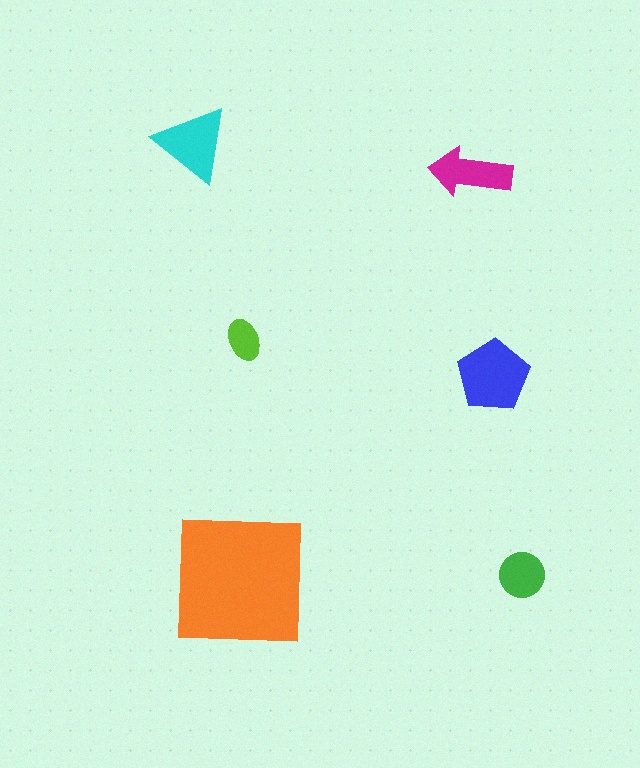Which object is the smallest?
The lime ellipse.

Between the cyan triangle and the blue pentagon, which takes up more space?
The blue pentagon.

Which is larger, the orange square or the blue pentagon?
The orange square.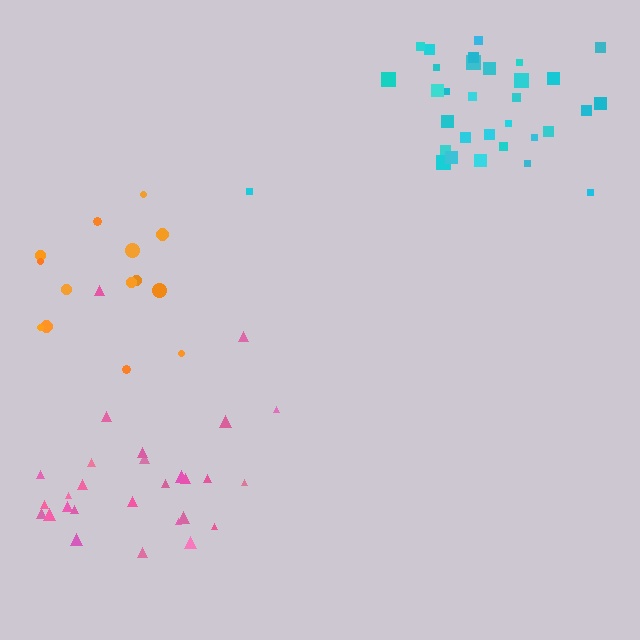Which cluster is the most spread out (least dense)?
Orange.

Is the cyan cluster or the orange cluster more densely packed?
Cyan.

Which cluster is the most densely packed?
Cyan.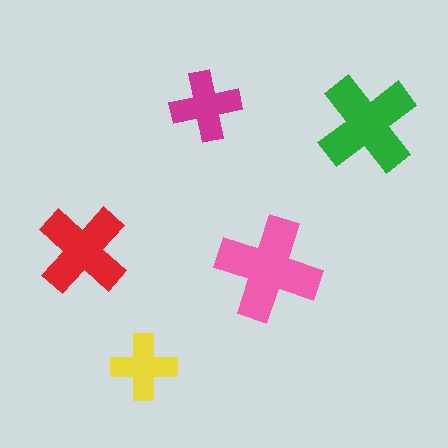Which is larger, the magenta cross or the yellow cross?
The magenta one.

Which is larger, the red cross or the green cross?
The green one.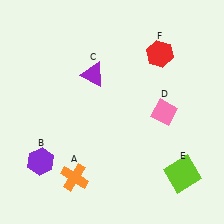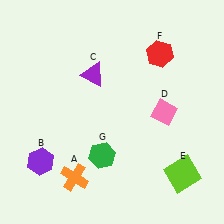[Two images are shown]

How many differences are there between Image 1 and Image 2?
There is 1 difference between the two images.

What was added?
A green hexagon (G) was added in Image 2.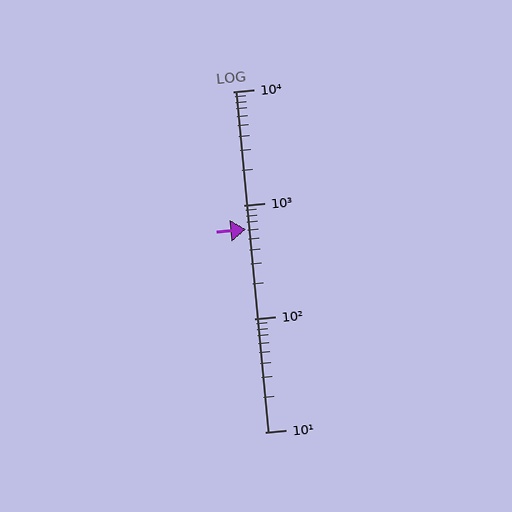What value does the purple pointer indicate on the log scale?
The pointer indicates approximately 610.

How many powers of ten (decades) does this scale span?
The scale spans 3 decades, from 10 to 10000.